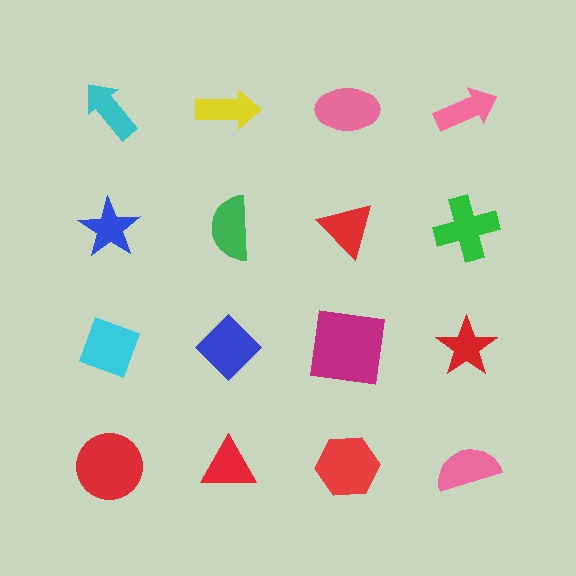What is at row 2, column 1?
A blue star.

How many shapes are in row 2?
4 shapes.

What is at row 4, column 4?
A pink semicircle.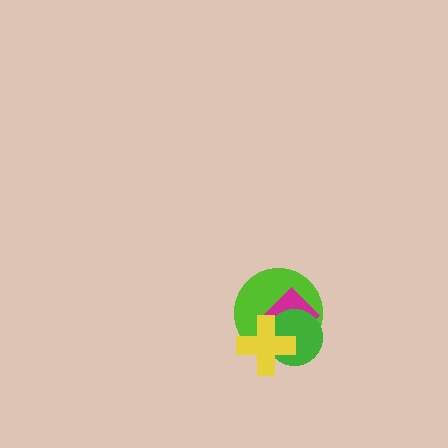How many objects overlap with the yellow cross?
3 objects overlap with the yellow cross.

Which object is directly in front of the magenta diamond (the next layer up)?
The green circle is directly in front of the magenta diamond.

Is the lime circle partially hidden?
Yes, it is partially covered by another shape.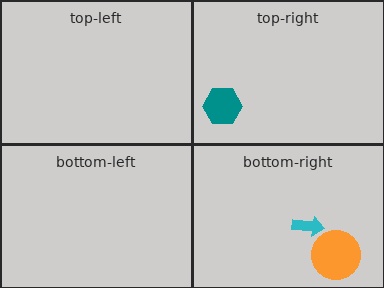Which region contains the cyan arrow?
The bottom-right region.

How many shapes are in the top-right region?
1.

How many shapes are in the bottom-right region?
2.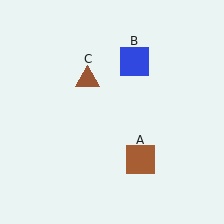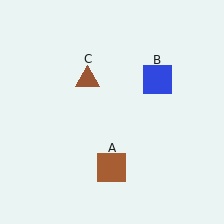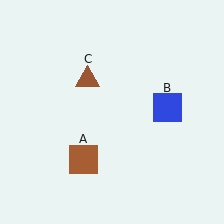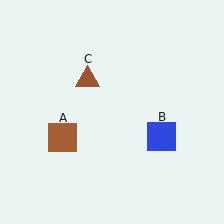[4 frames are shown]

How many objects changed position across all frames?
2 objects changed position: brown square (object A), blue square (object B).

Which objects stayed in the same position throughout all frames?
Brown triangle (object C) remained stationary.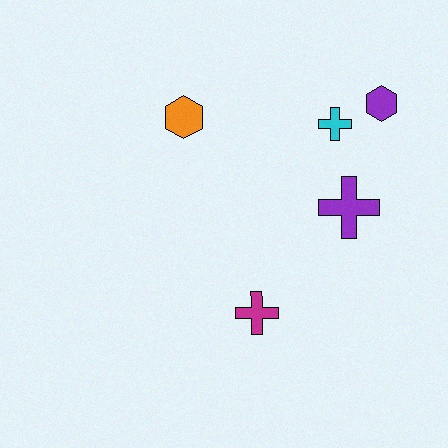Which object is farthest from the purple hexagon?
The magenta cross is farthest from the purple hexagon.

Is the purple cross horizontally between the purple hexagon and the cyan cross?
Yes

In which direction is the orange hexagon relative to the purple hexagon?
The orange hexagon is to the left of the purple hexagon.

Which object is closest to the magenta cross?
The purple cross is closest to the magenta cross.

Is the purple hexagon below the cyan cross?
No